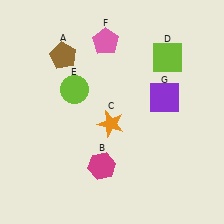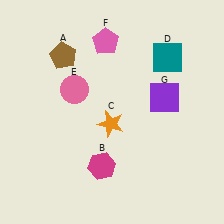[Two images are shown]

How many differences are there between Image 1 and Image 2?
There are 2 differences between the two images.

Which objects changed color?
D changed from lime to teal. E changed from lime to pink.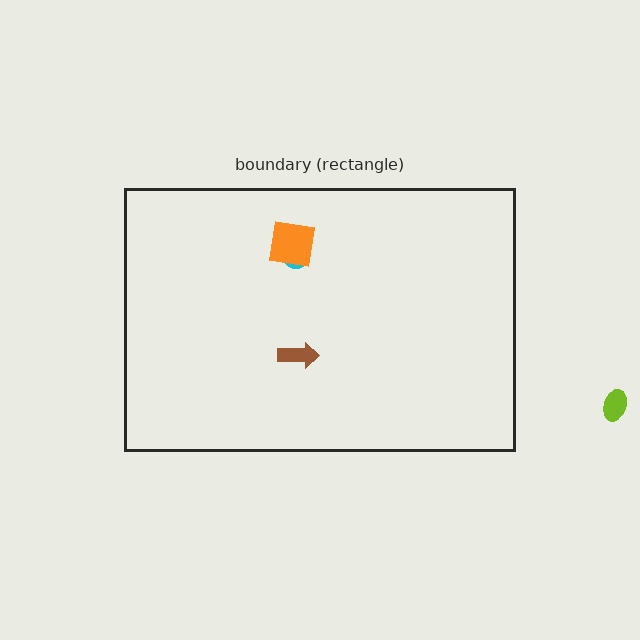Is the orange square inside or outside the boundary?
Inside.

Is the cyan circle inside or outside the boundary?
Inside.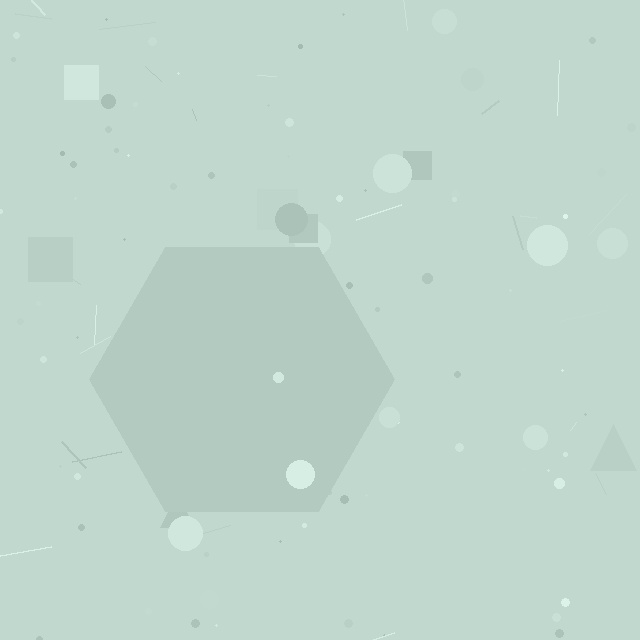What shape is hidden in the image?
A hexagon is hidden in the image.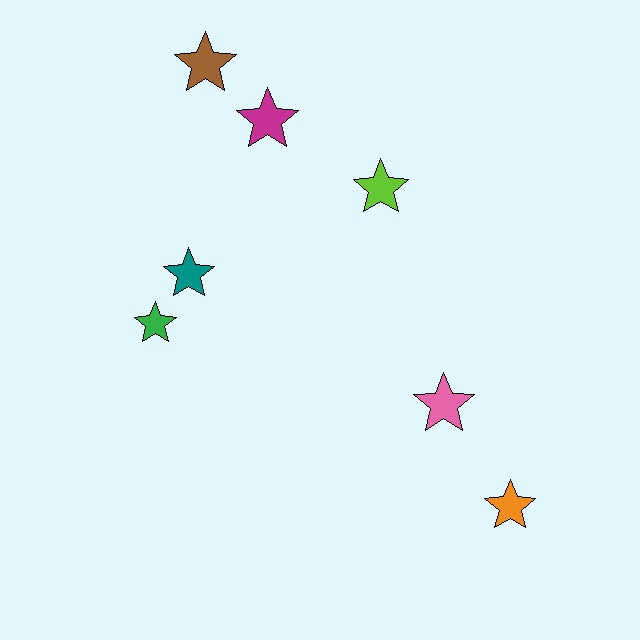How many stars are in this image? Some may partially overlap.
There are 7 stars.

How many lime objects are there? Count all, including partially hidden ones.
There is 1 lime object.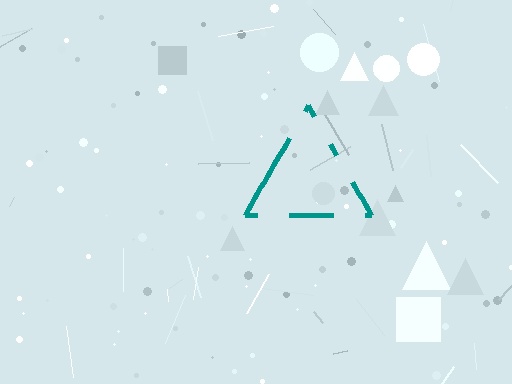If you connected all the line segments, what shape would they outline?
They would outline a triangle.